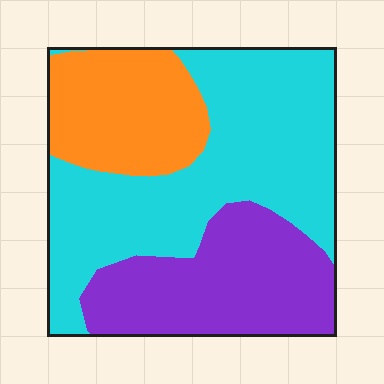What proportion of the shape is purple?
Purple covers around 30% of the shape.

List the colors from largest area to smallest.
From largest to smallest: cyan, purple, orange.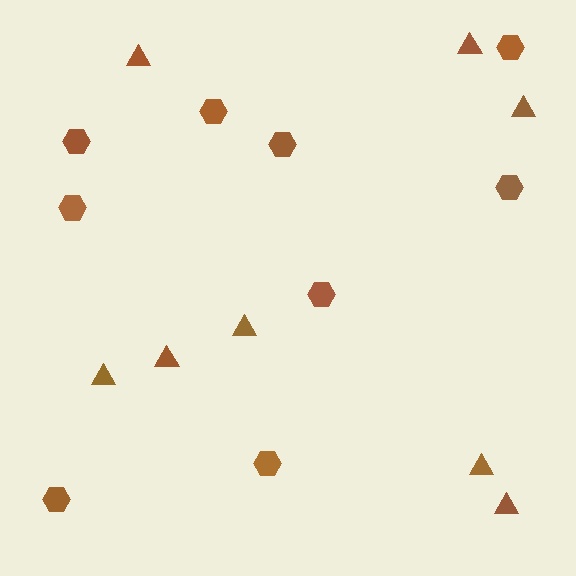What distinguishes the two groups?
There are 2 groups: one group of triangles (8) and one group of hexagons (9).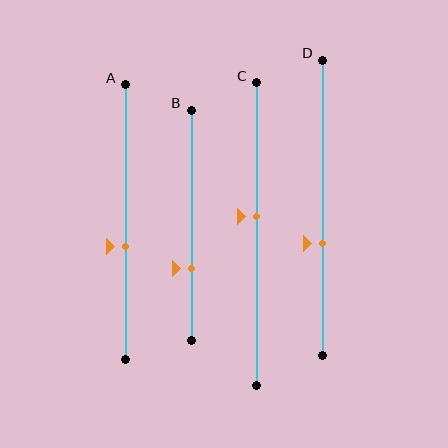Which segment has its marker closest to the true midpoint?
Segment C has its marker closest to the true midpoint.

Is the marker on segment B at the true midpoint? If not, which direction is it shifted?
No, the marker on segment B is shifted downward by about 19% of the segment length.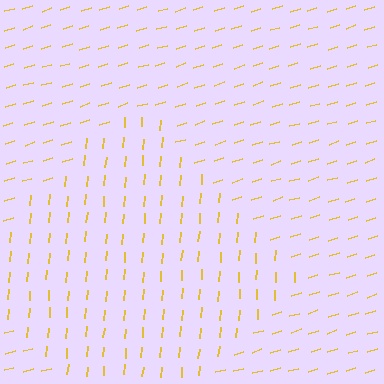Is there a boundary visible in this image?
Yes, there is a texture boundary formed by a change in line orientation.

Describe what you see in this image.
The image is filled with small yellow line segments. A diamond region in the image has lines oriented differently from the surrounding lines, creating a visible texture boundary.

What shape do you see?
I see a diamond.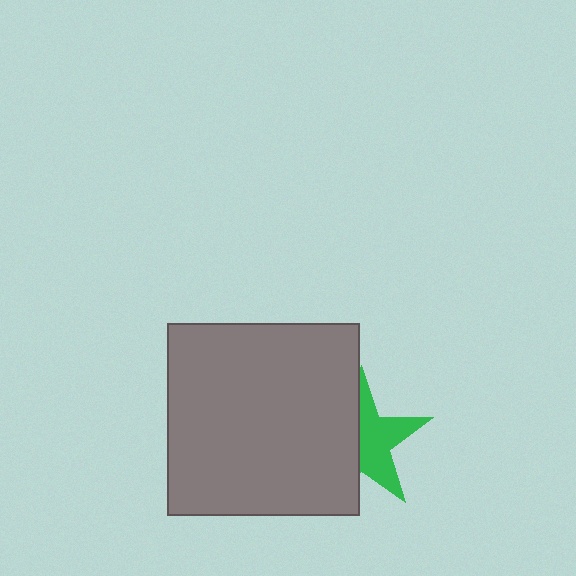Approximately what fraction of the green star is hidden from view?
Roughly 48% of the green star is hidden behind the gray square.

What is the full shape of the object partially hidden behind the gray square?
The partially hidden object is a green star.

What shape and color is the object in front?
The object in front is a gray square.